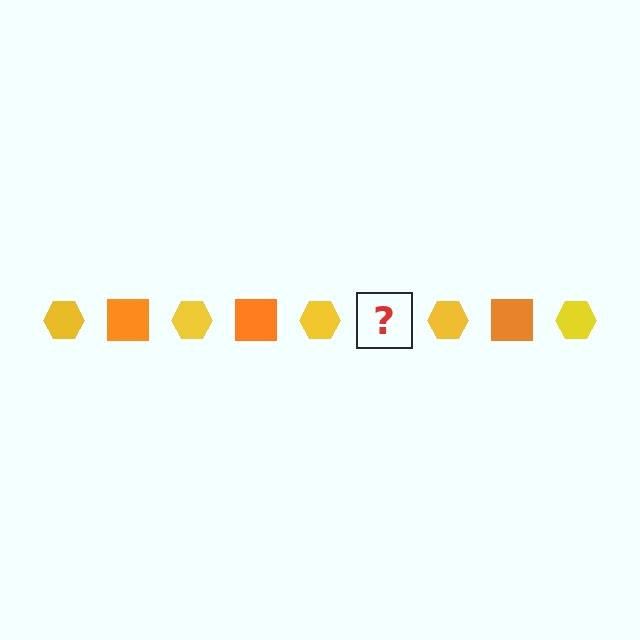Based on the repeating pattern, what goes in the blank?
The blank should be an orange square.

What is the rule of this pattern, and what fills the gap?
The rule is that the pattern alternates between yellow hexagon and orange square. The gap should be filled with an orange square.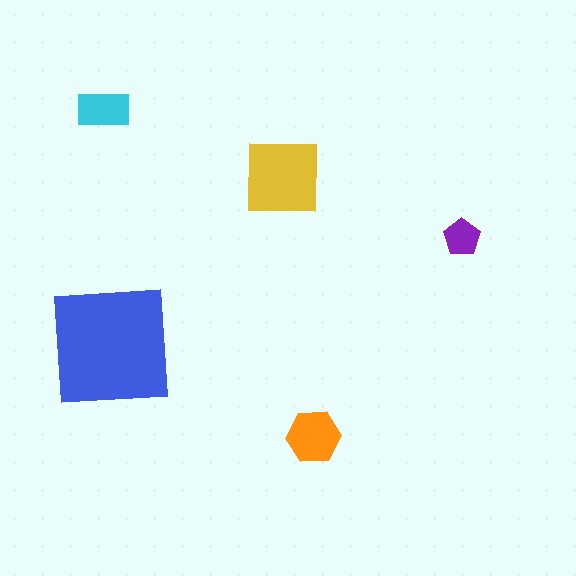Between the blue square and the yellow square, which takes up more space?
The blue square.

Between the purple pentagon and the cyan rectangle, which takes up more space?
The cyan rectangle.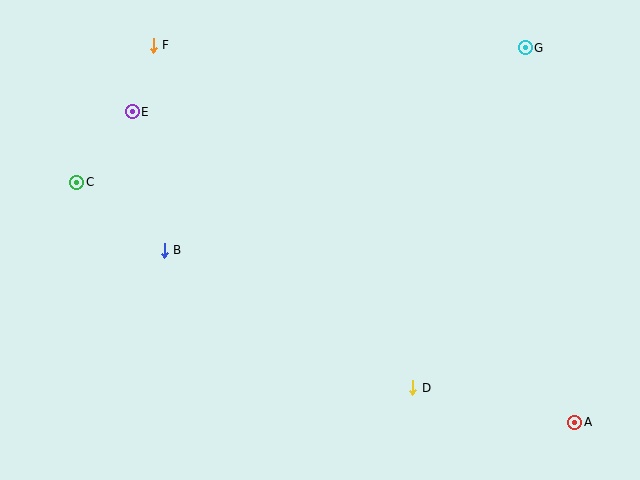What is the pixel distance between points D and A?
The distance between D and A is 166 pixels.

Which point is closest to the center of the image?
Point B at (164, 250) is closest to the center.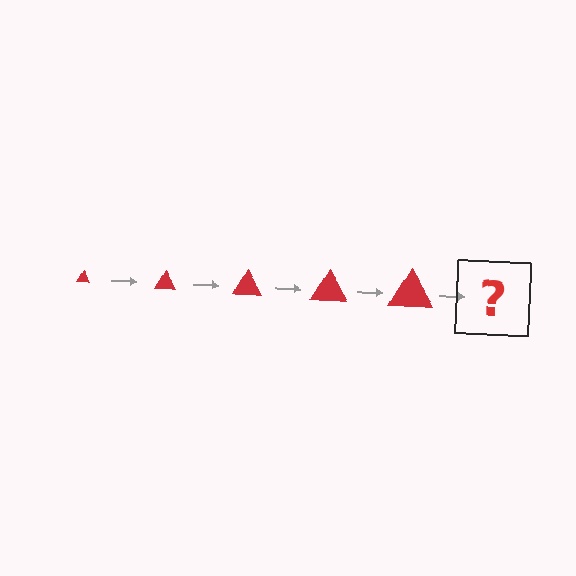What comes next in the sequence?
The next element should be a red triangle, larger than the previous one.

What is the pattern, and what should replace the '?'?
The pattern is that the triangle gets progressively larger each step. The '?' should be a red triangle, larger than the previous one.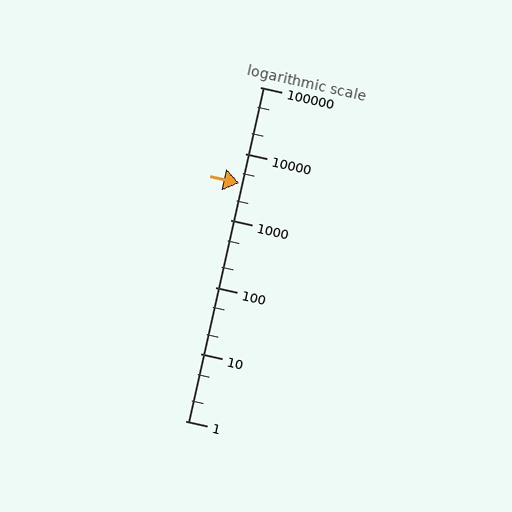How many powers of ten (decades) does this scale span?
The scale spans 5 decades, from 1 to 100000.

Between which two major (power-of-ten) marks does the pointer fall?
The pointer is between 1000 and 10000.